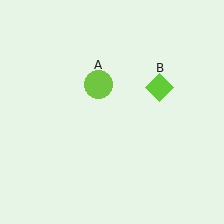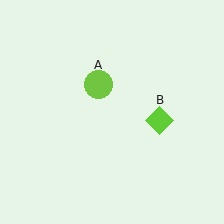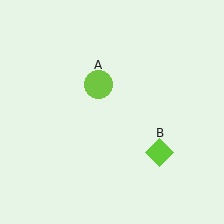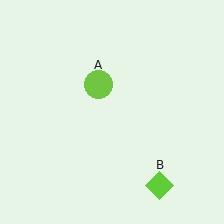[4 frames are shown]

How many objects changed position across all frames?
1 object changed position: lime diamond (object B).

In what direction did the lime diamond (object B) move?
The lime diamond (object B) moved down.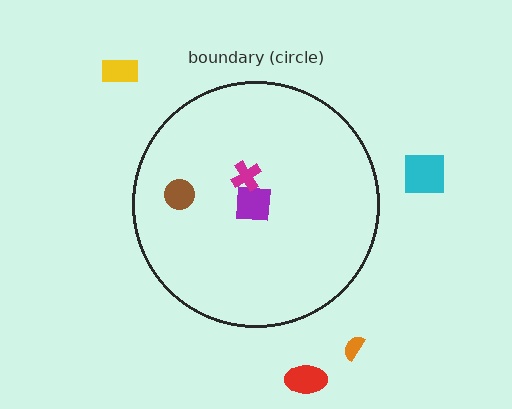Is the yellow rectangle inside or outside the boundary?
Outside.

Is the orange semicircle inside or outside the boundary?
Outside.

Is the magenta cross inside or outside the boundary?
Inside.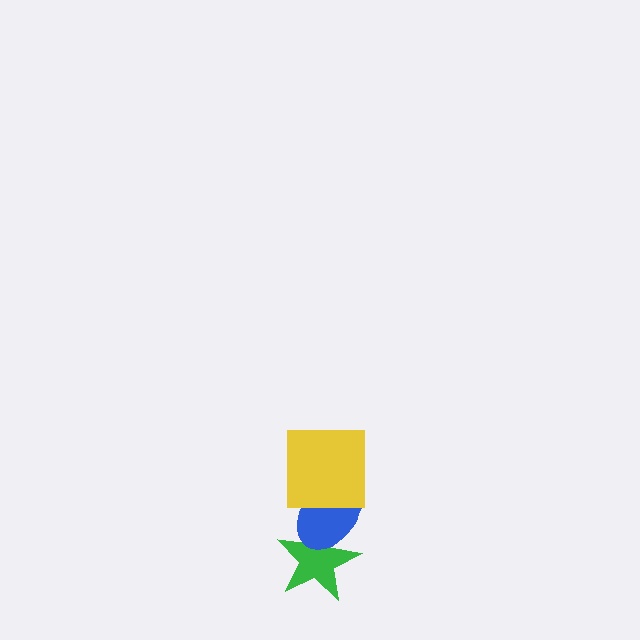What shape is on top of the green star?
The blue ellipse is on top of the green star.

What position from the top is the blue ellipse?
The blue ellipse is 2nd from the top.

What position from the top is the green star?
The green star is 3rd from the top.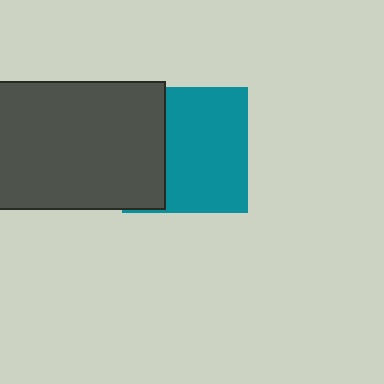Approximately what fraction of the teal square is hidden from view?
Roughly 34% of the teal square is hidden behind the dark gray rectangle.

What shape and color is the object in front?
The object in front is a dark gray rectangle.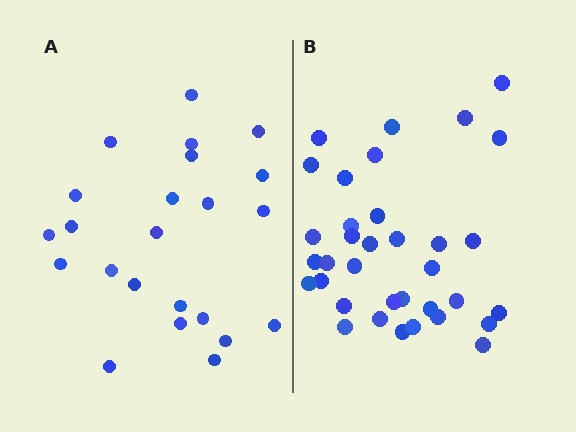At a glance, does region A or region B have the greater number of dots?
Region B (the right region) has more dots.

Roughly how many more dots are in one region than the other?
Region B has roughly 12 or so more dots than region A.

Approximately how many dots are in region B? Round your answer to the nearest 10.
About 40 dots. (The exact count is 35, which rounds to 40.)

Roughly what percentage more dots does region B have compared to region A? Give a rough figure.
About 50% more.